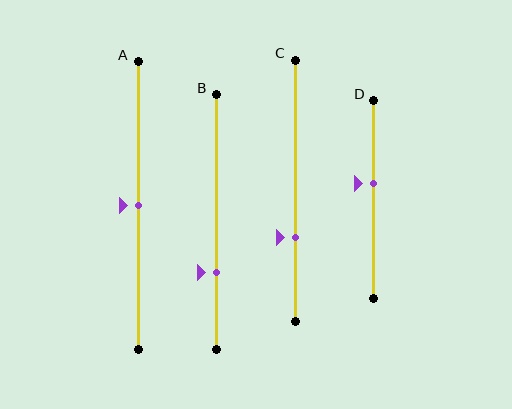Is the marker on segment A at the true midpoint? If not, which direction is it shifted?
Yes, the marker on segment A is at the true midpoint.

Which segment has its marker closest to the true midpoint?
Segment A has its marker closest to the true midpoint.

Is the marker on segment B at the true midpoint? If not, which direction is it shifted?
No, the marker on segment B is shifted downward by about 20% of the segment length.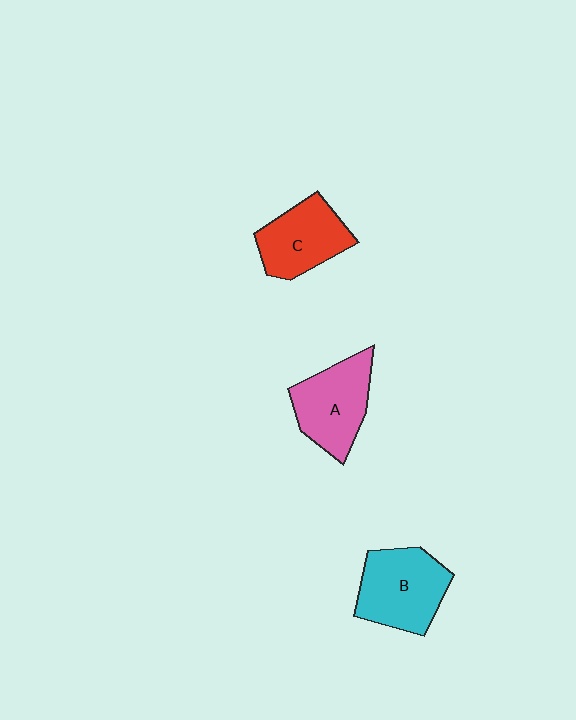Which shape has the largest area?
Shape B (cyan).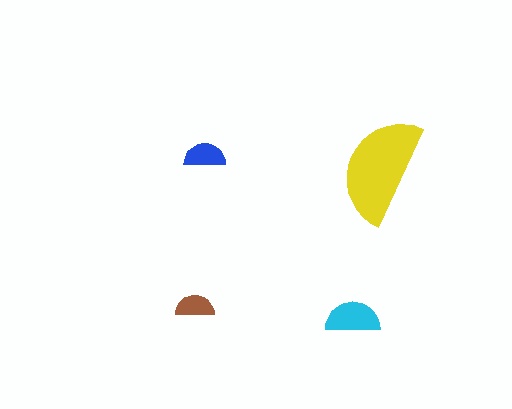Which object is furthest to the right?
The yellow semicircle is rightmost.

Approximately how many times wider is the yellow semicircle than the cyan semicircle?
About 2 times wider.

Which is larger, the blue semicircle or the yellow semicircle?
The yellow one.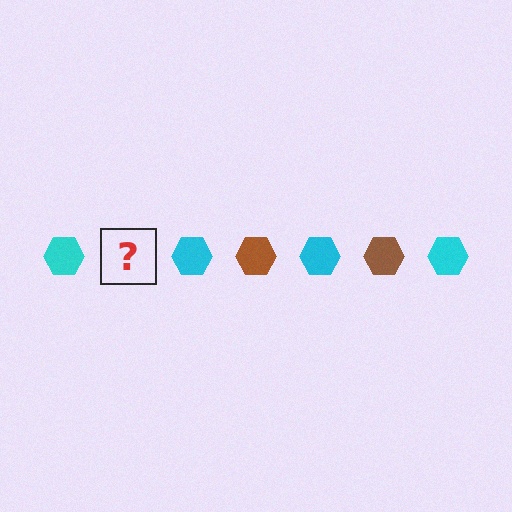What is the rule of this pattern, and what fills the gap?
The rule is that the pattern cycles through cyan, brown hexagons. The gap should be filled with a brown hexagon.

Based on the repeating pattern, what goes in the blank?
The blank should be a brown hexagon.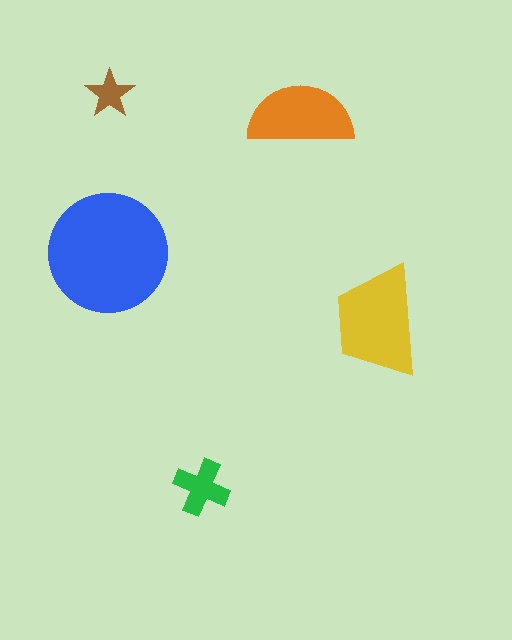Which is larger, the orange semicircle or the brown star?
The orange semicircle.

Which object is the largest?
The blue circle.